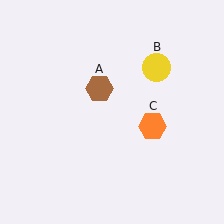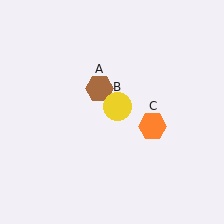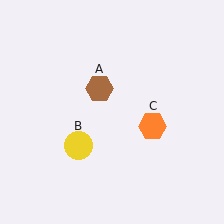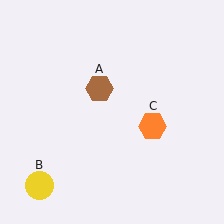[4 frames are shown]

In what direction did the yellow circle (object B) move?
The yellow circle (object B) moved down and to the left.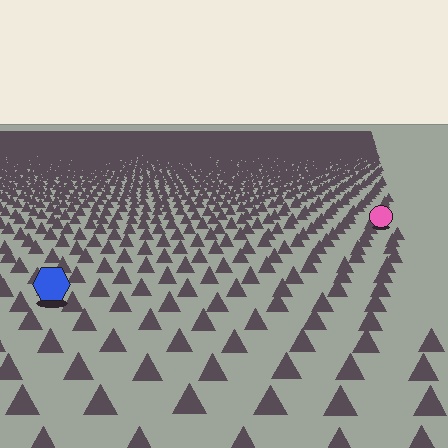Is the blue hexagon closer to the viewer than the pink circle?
Yes. The blue hexagon is closer — you can tell from the texture gradient: the ground texture is coarser near it.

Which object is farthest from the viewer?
The pink circle is farthest from the viewer. It appears smaller and the ground texture around it is denser.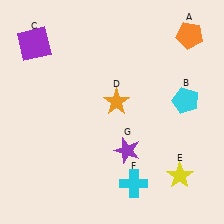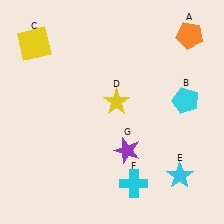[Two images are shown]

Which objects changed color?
C changed from purple to yellow. D changed from orange to yellow. E changed from yellow to cyan.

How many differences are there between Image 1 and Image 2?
There are 3 differences between the two images.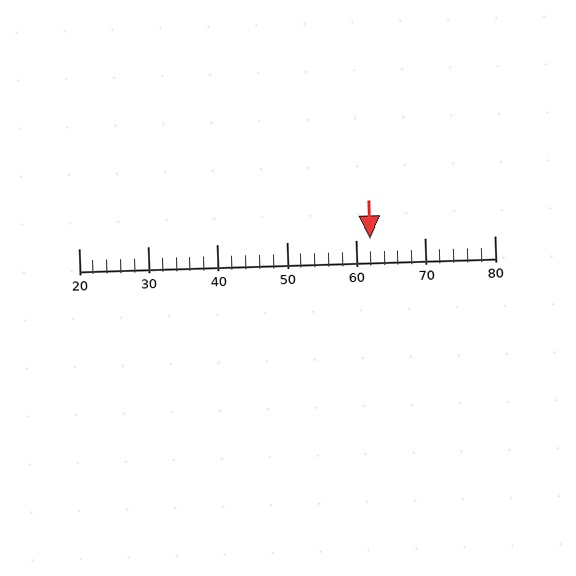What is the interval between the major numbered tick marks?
The major tick marks are spaced 10 units apart.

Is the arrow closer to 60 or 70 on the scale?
The arrow is closer to 60.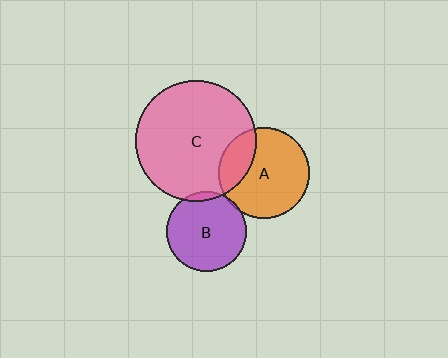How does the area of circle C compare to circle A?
Approximately 1.7 times.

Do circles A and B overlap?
Yes.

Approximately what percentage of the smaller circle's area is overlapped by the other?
Approximately 5%.